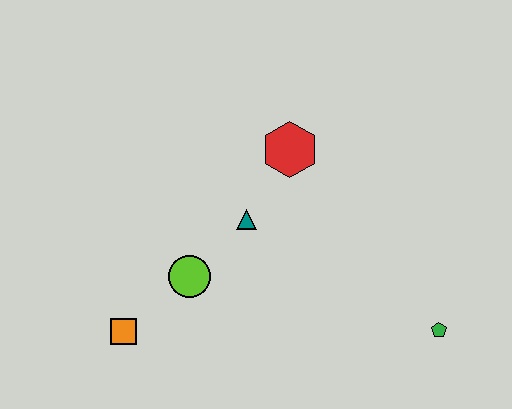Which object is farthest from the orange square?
The green pentagon is farthest from the orange square.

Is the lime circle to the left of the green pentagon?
Yes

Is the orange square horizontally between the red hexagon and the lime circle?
No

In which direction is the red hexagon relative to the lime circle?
The red hexagon is above the lime circle.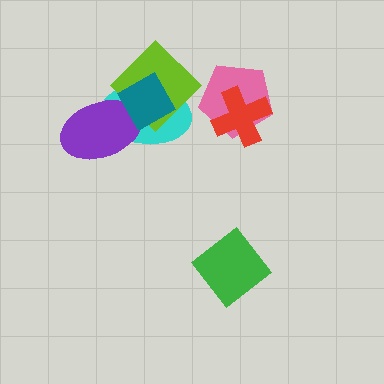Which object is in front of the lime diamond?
The teal diamond is in front of the lime diamond.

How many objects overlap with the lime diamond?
3 objects overlap with the lime diamond.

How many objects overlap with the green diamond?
0 objects overlap with the green diamond.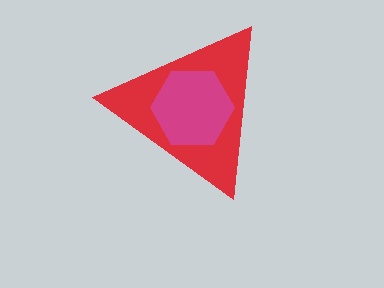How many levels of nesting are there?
2.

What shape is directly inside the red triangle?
The magenta hexagon.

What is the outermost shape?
The red triangle.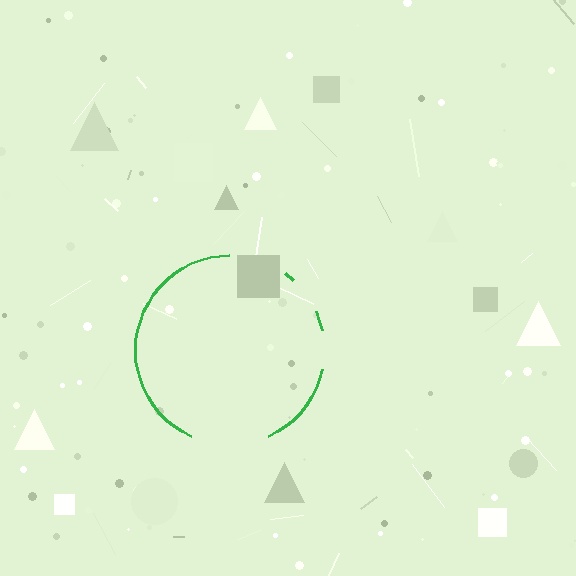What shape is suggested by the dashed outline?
The dashed outline suggests a circle.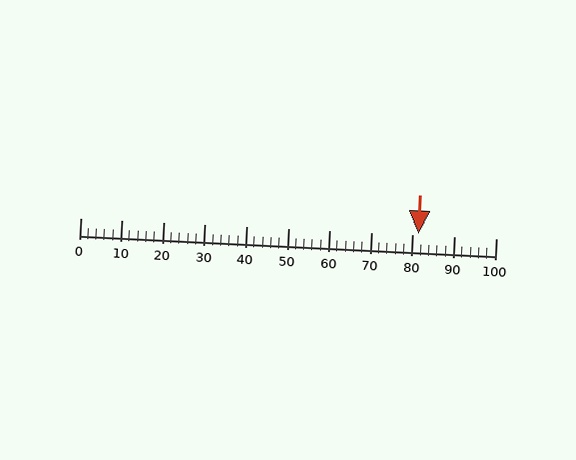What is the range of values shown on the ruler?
The ruler shows values from 0 to 100.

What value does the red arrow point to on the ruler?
The red arrow points to approximately 81.